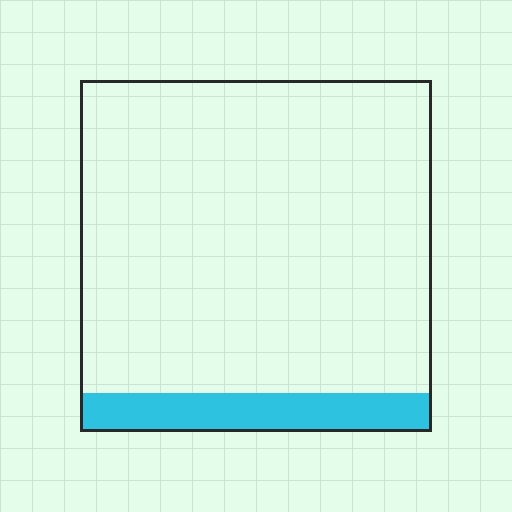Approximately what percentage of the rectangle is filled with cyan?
Approximately 10%.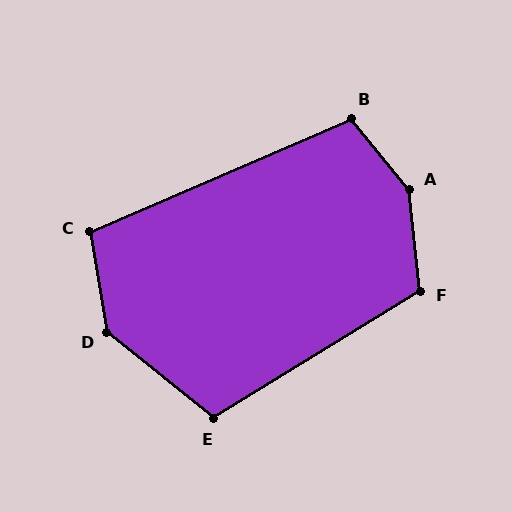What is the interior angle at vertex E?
Approximately 110 degrees (obtuse).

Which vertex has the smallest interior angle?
C, at approximately 104 degrees.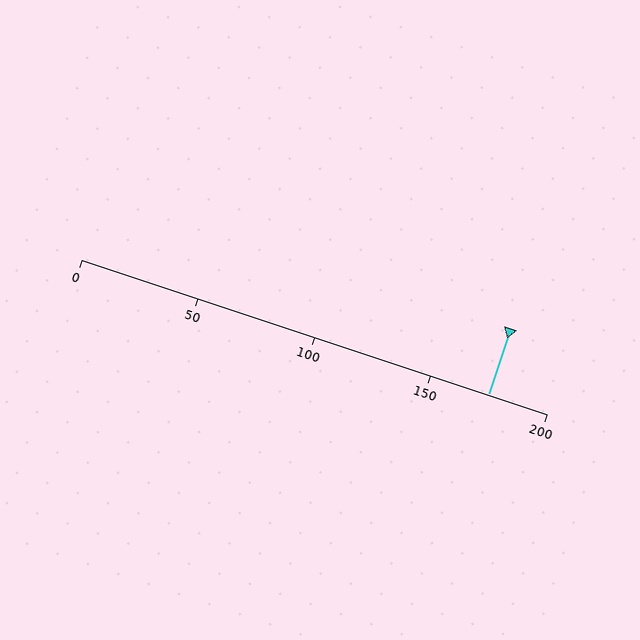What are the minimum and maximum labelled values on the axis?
The axis runs from 0 to 200.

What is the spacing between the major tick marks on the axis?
The major ticks are spaced 50 apart.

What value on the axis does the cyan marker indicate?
The marker indicates approximately 175.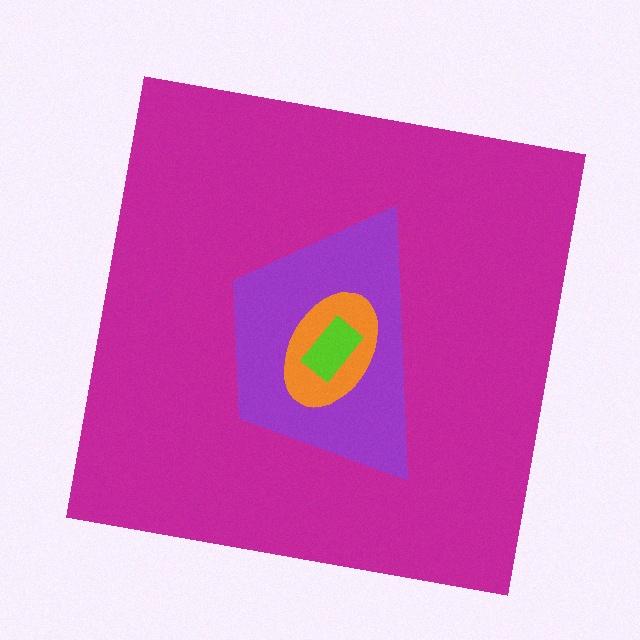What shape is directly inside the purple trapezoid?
The orange ellipse.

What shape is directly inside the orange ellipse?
The lime rectangle.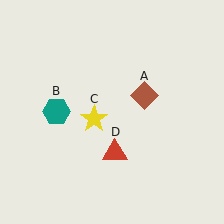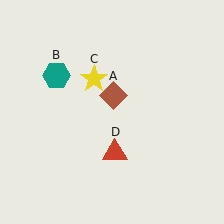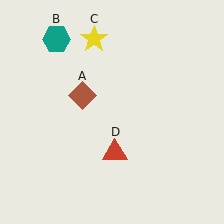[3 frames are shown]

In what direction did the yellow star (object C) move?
The yellow star (object C) moved up.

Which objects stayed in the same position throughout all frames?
Red triangle (object D) remained stationary.